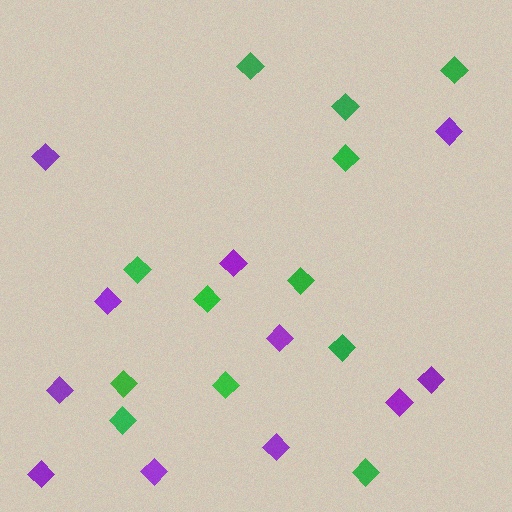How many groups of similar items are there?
There are 2 groups: one group of green diamonds (12) and one group of purple diamonds (11).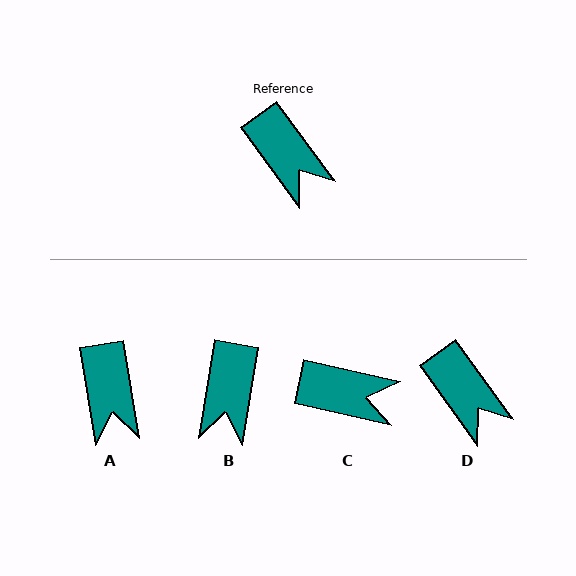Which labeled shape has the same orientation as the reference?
D.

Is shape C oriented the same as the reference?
No, it is off by about 41 degrees.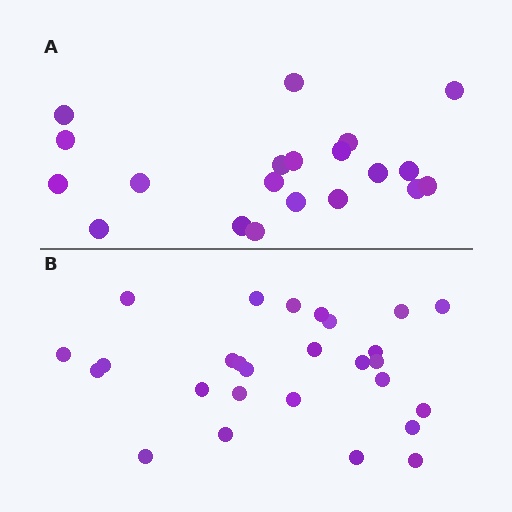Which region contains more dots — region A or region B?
Region B (the bottom region) has more dots.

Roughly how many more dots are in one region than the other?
Region B has roughly 8 or so more dots than region A.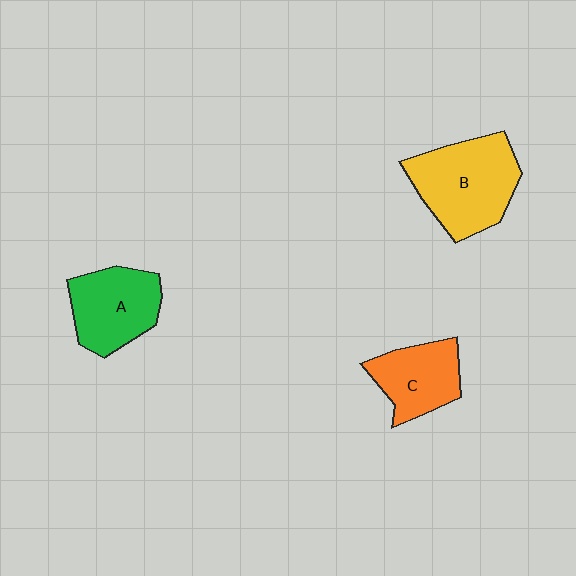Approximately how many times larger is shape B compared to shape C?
Approximately 1.5 times.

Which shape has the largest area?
Shape B (yellow).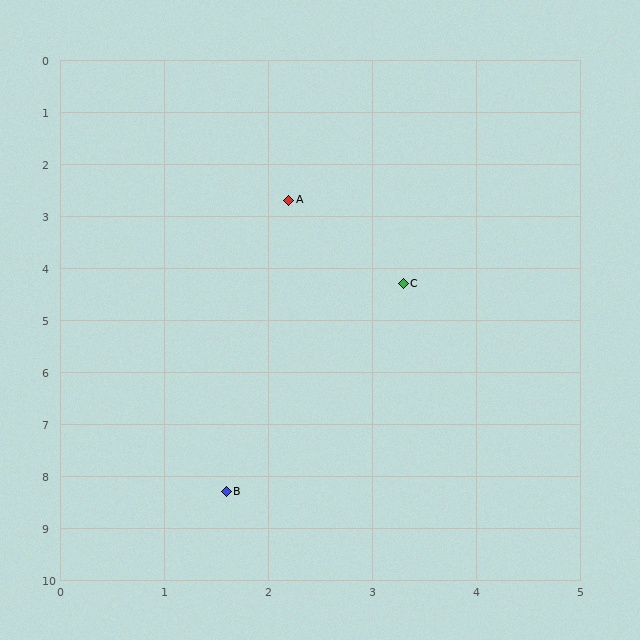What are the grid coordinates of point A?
Point A is at approximately (2.2, 2.7).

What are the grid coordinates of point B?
Point B is at approximately (1.6, 8.3).